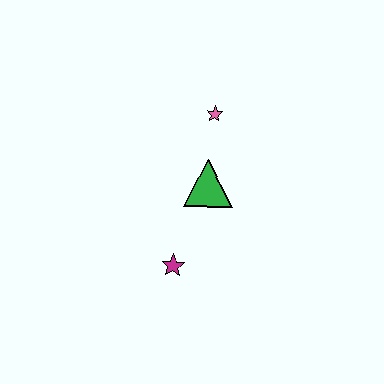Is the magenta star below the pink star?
Yes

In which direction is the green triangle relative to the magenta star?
The green triangle is above the magenta star.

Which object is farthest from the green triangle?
The magenta star is farthest from the green triangle.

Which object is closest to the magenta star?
The green triangle is closest to the magenta star.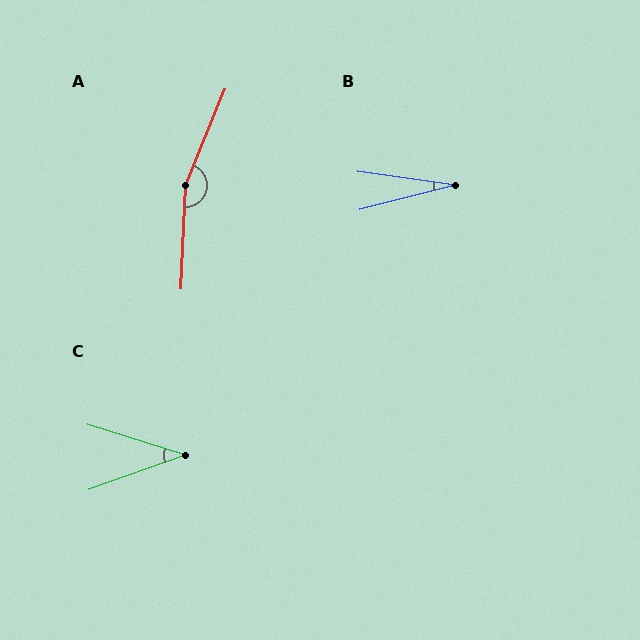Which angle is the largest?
A, at approximately 160 degrees.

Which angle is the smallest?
B, at approximately 23 degrees.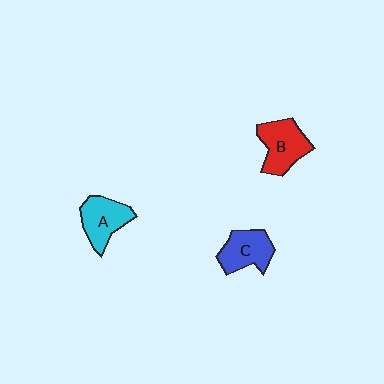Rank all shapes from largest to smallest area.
From largest to smallest: B (red), A (cyan), C (blue).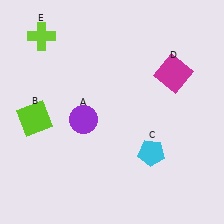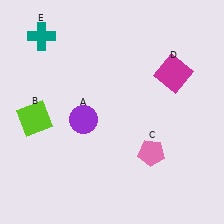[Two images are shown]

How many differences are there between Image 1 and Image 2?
There are 2 differences between the two images.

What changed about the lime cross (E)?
In Image 1, E is lime. In Image 2, it changed to teal.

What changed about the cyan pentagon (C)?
In Image 1, C is cyan. In Image 2, it changed to pink.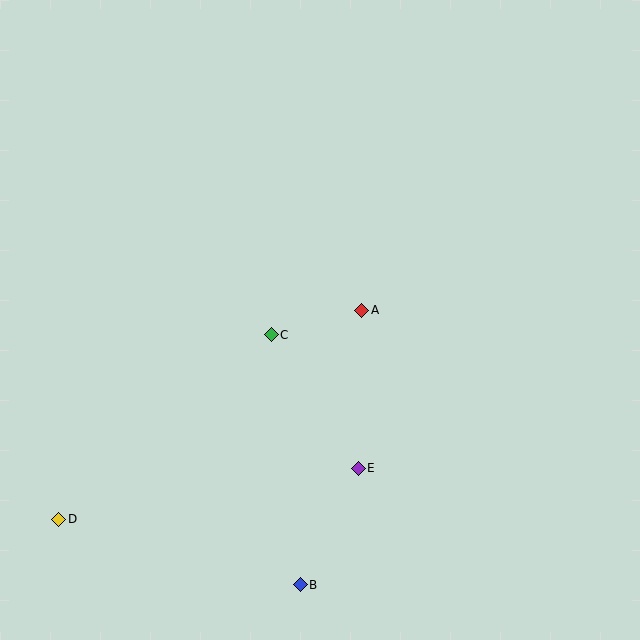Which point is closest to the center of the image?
Point A at (362, 310) is closest to the center.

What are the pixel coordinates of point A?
Point A is at (362, 310).